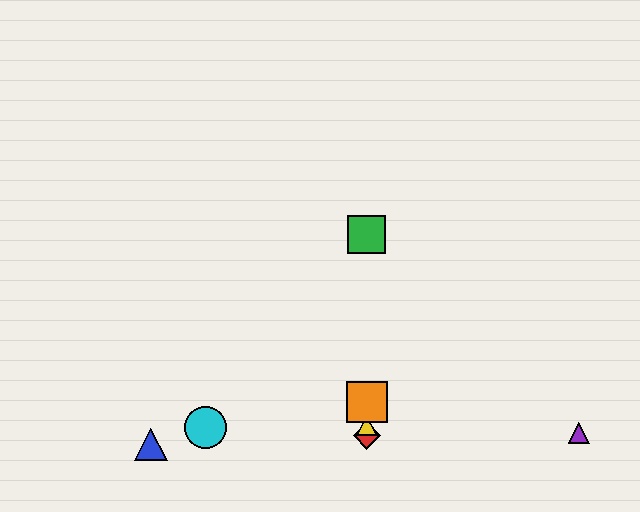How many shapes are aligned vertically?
4 shapes (the red diamond, the green square, the yellow triangle, the orange square) are aligned vertically.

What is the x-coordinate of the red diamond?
The red diamond is at x≈367.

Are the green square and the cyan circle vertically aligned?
No, the green square is at x≈367 and the cyan circle is at x≈205.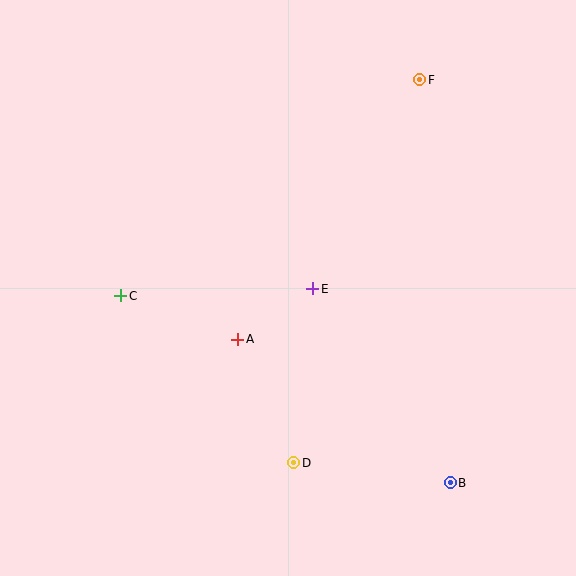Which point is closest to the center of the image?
Point E at (313, 289) is closest to the center.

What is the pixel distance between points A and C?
The distance between A and C is 125 pixels.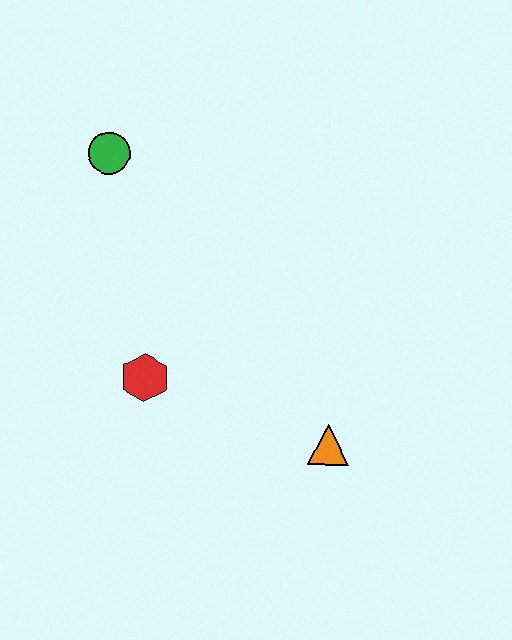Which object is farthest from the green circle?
The orange triangle is farthest from the green circle.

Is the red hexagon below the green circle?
Yes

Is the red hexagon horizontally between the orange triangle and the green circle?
Yes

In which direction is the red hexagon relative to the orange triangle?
The red hexagon is to the left of the orange triangle.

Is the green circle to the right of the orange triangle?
No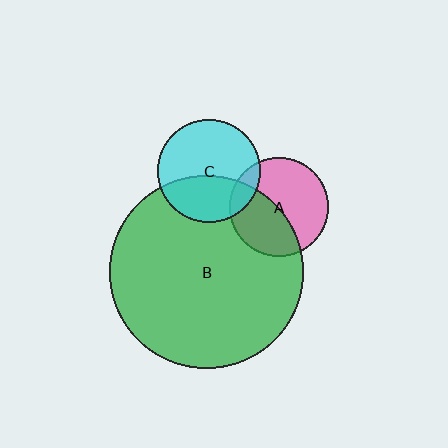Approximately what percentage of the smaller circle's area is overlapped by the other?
Approximately 40%.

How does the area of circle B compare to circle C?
Approximately 3.5 times.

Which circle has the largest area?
Circle B (green).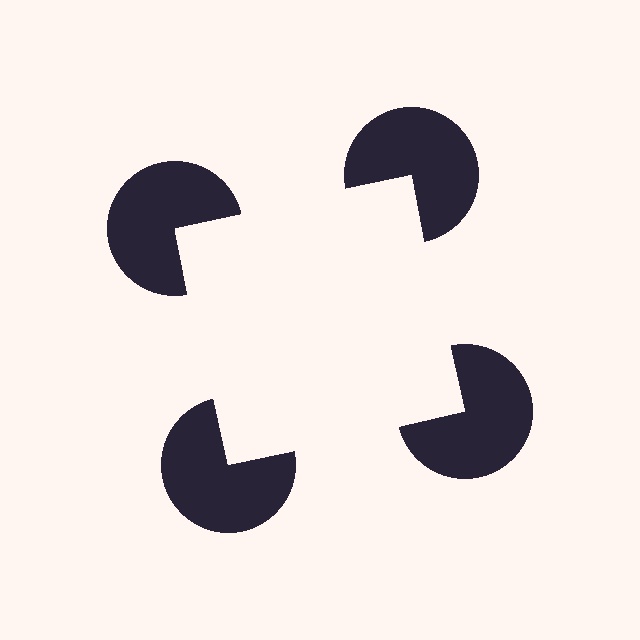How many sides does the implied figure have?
4 sides.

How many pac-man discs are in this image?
There are 4 — one at each vertex of the illusory square.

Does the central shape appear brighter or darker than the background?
It typically appears slightly brighter than the background, even though no actual brightness change is drawn.